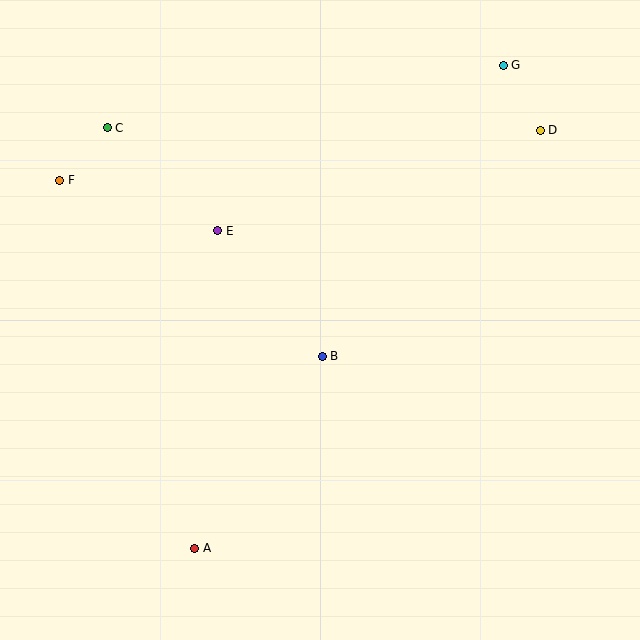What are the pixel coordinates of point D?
Point D is at (540, 130).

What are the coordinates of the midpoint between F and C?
The midpoint between F and C is at (84, 154).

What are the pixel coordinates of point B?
Point B is at (322, 356).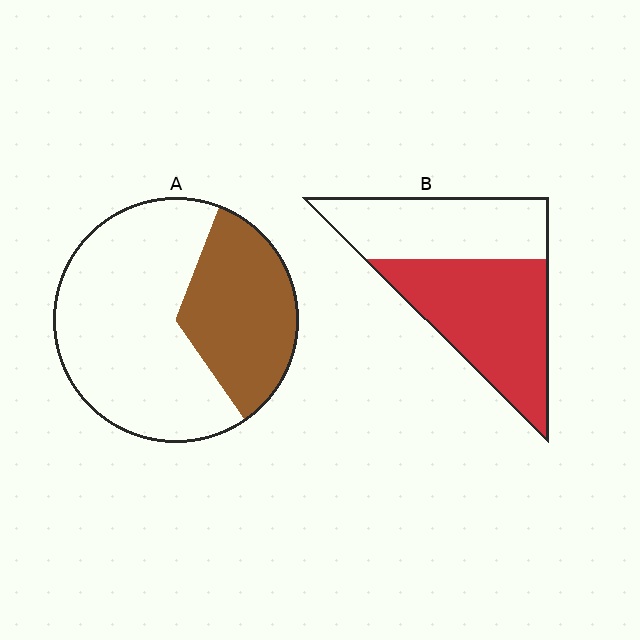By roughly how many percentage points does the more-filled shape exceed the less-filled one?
By roughly 20 percentage points (B over A).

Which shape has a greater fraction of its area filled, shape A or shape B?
Shape B.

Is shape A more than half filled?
No.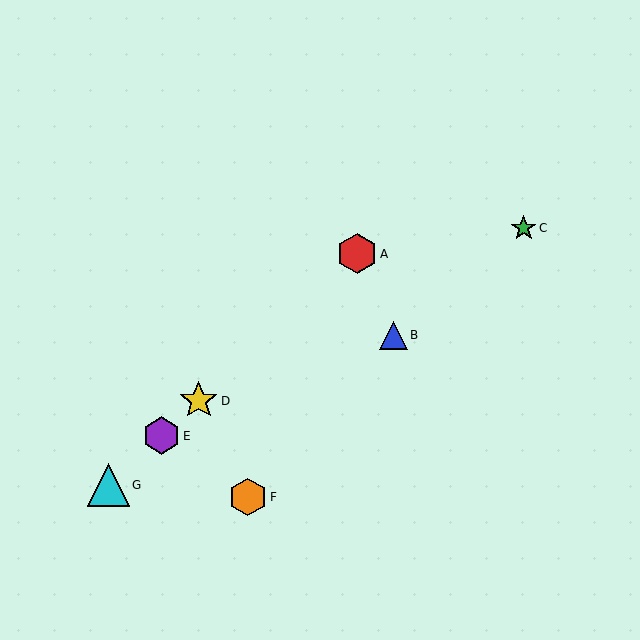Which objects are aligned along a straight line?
Objects A, D, E, G are aligned along a straight line.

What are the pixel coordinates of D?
Object D is at (199, 401).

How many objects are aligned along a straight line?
4 objects (A, D, E, G) are aligned along a straight line.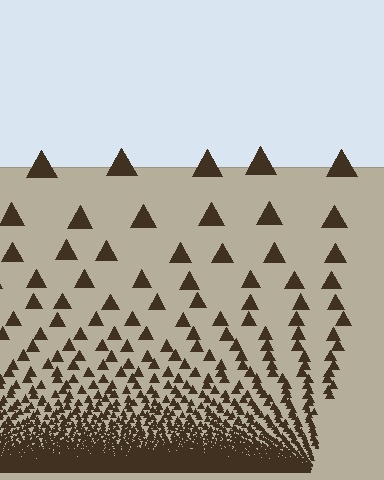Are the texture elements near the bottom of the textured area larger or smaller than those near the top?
Smaller. The gradient is inverted — elements near the bottom are smaller and denser.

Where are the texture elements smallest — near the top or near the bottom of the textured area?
Near the bottom.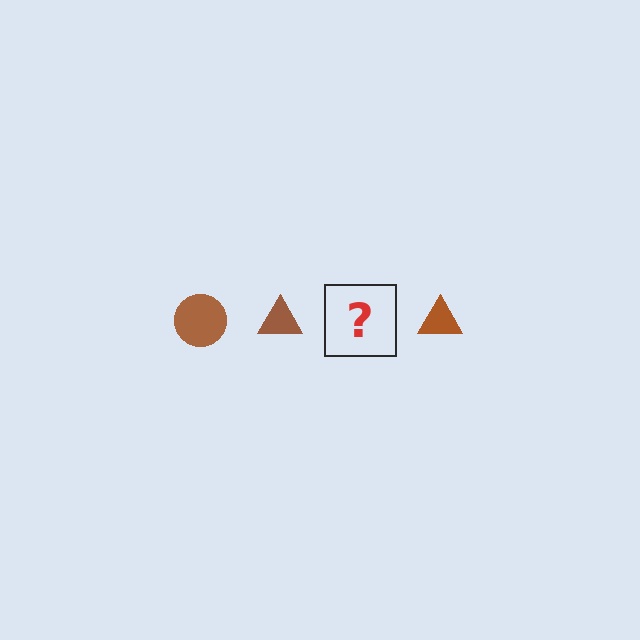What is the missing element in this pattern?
The missing element is a brown circle.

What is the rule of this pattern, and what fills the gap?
The rule is that the pattern cycles through circle, triangle shapes in brown. The gap should be filled with a brown circle.